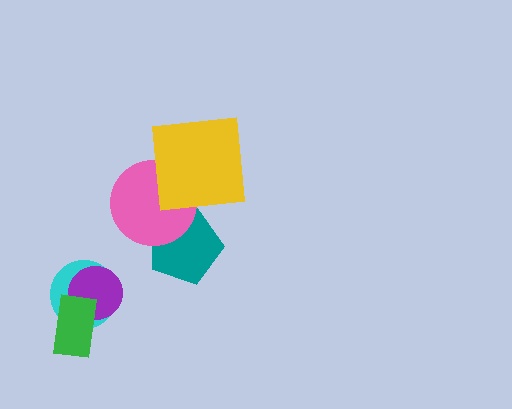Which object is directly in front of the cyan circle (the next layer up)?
The purple circle is directly in front of the cyan circle.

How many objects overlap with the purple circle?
2 objects overlap with the purple circle.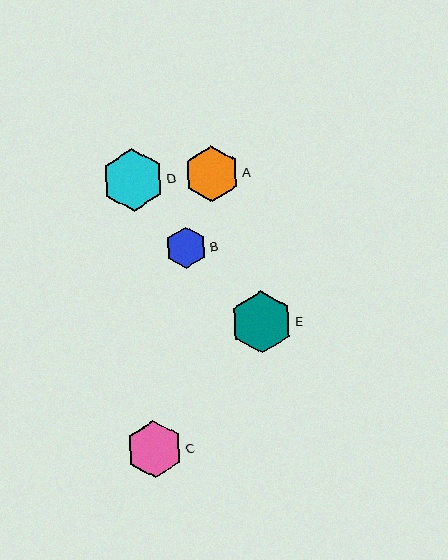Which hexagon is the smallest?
Hexagon B is the smallest with a size of approximately 41 pixels.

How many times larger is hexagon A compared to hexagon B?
Hexagon A is approximately 1.4 times the size of hexagon B.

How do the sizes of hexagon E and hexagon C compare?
Hexagon E and hexagon C are approximately the same size.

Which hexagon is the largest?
Hexagon D is the largest with a size of approximately 63 pixels.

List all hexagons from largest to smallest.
From largest to smallest: D, E, C, A, B.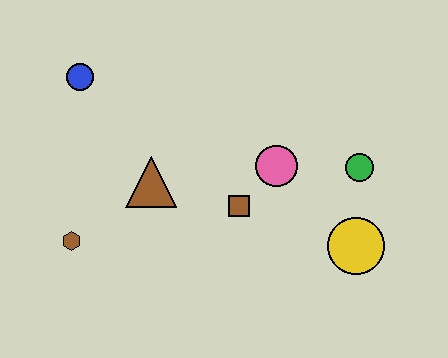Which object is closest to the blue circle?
The brown triangle is closest to the blue circle.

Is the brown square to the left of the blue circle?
No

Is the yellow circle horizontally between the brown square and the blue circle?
No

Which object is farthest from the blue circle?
The yellow circle is farthest from the blue circle.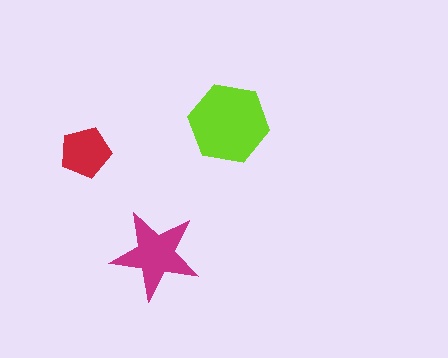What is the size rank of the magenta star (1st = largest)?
2nd.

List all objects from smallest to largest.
The red pentagon, the magenta star, the lime hexagon.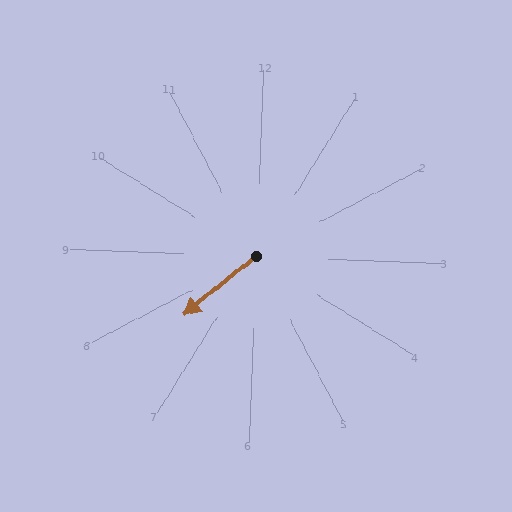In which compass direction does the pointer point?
Southwest.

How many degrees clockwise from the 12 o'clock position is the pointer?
Approximately 229 degrees.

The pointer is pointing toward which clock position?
Roughly 8 o'clock.